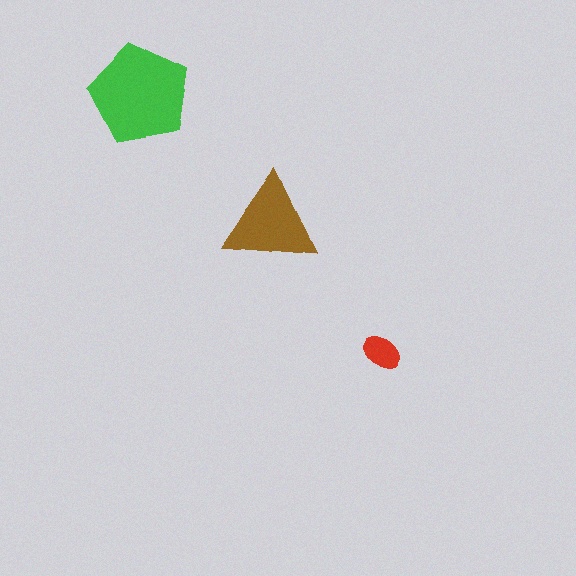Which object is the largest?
The green pentagon.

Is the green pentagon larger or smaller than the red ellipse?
Larger.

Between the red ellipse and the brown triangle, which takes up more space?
The brown triangle.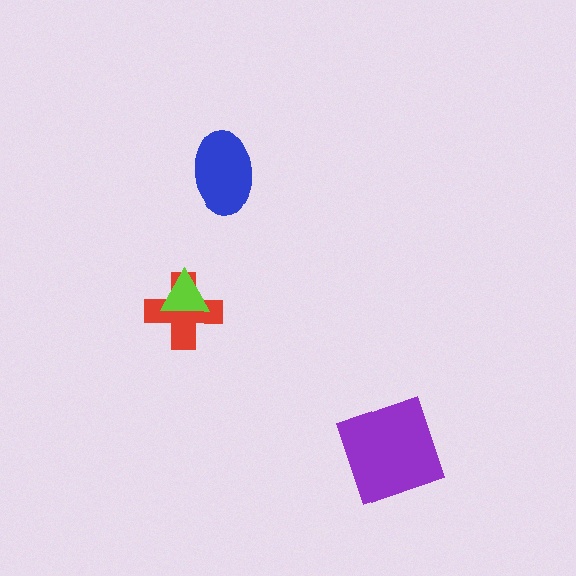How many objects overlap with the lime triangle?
1 object overlaps with the lime triangle.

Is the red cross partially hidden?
Yes, it is partially covered by another shape.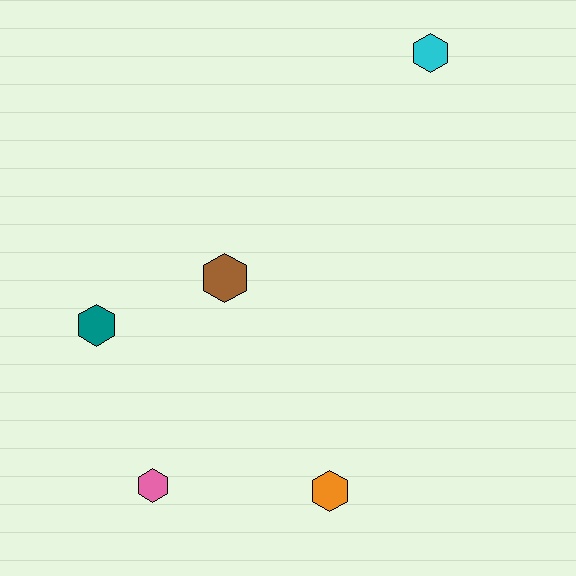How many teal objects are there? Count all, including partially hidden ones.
There is 1 teal object.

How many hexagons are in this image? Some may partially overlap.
There are 5 hexagons.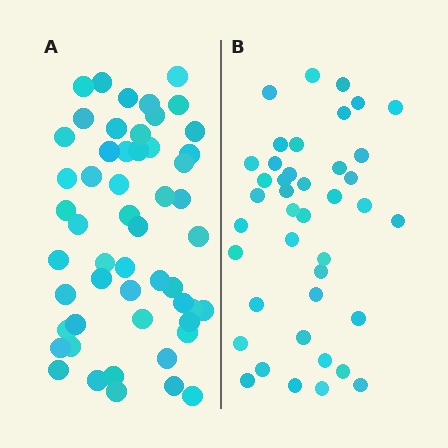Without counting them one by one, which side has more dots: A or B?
Region A (the left region) has more dots.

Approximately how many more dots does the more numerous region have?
Region A has roughly 12 or so more dots than region B.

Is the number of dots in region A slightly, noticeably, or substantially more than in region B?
Region A has noticeably more, but not dramatically so. The ratio is roughly 1.3 to 1.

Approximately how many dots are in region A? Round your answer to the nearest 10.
About 50 dots. (The exact count is 53, which rounds to 50.)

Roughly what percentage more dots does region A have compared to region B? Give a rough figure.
About 30% more.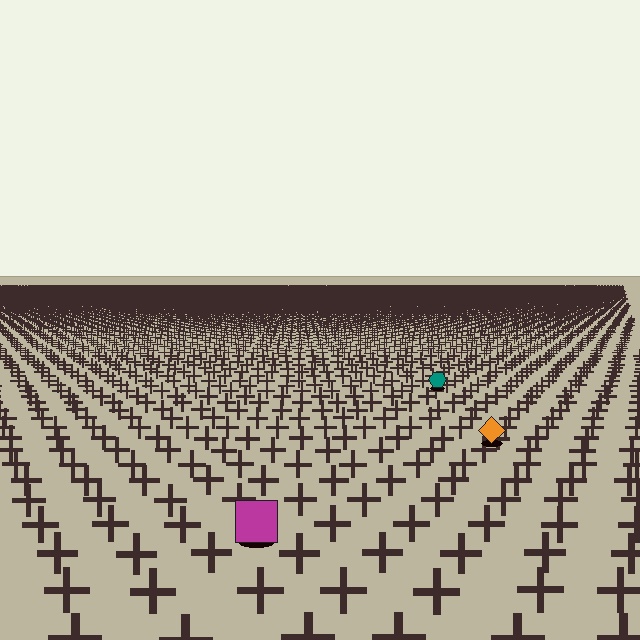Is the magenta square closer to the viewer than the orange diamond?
Yes. The magenta square is closer — you can tell from the texture gradient: the ground texture is coarser near it.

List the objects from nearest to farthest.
From nearest to farthest: the magenta square, the orange diamond, the teal hexagon.